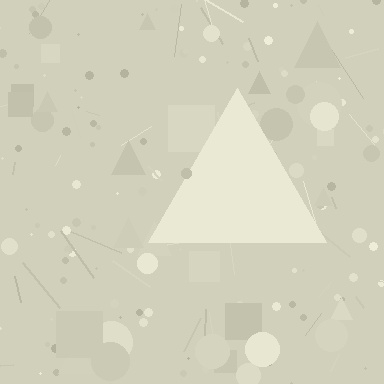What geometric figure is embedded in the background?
A triangle is embedded in the background.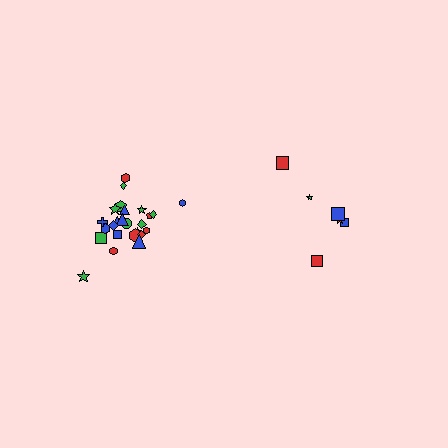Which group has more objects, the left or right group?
The left group.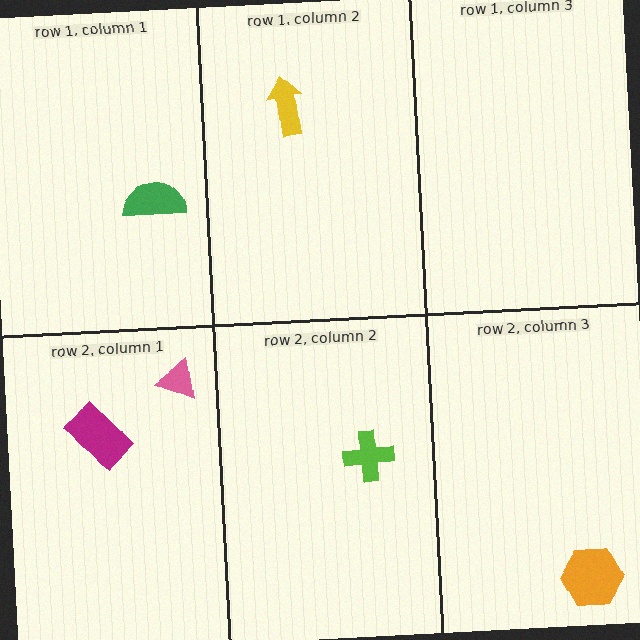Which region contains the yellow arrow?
The row 1, column 2 region.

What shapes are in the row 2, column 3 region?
The orange hexagon.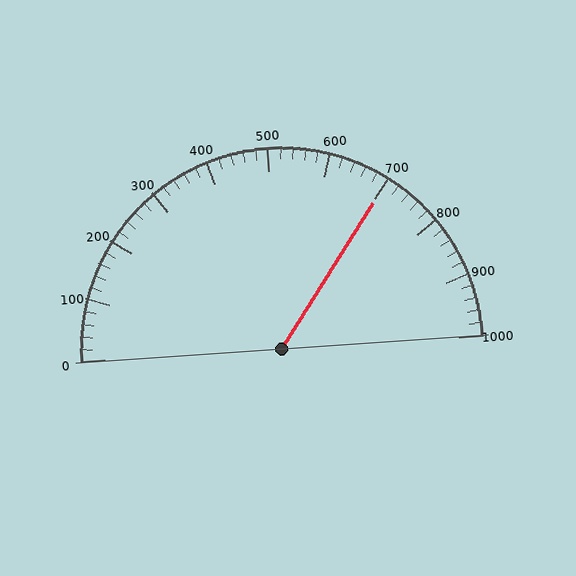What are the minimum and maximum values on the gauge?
The gauge ranges from 0 to 1000.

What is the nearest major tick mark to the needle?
The nearest major tick mark is 700.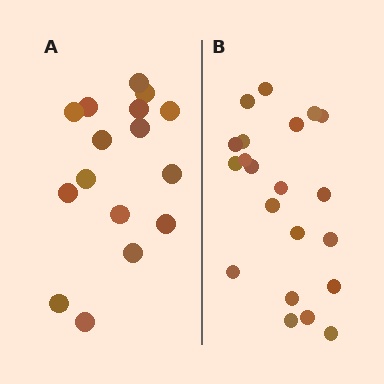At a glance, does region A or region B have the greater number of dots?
Region B (the right region) has more dots.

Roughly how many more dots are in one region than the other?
Region B has about 5 more dots than region A.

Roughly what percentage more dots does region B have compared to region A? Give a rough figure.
About 30% more.